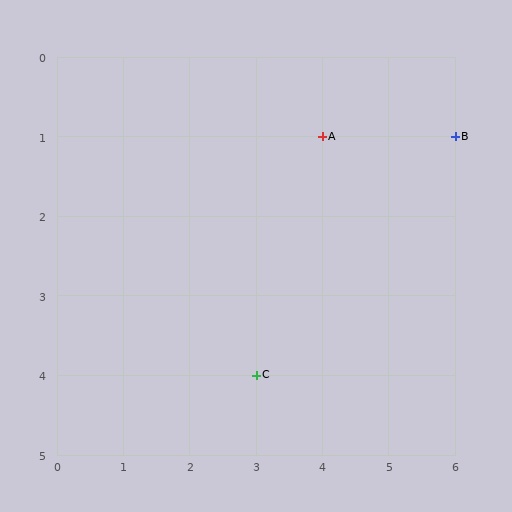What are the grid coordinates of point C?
Point C is at grid coordinates (3, 4).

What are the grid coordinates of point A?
Point A is at grid coordinates (4, 1).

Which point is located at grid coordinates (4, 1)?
Point A is at (4, 1).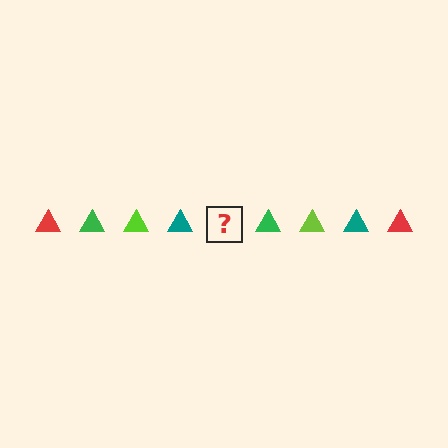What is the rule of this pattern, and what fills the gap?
The rule is that the pattern cycles through red, green, lime, teal triangles. The gap should be filled with a red triangle.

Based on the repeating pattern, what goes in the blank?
The blank should be a red triangle.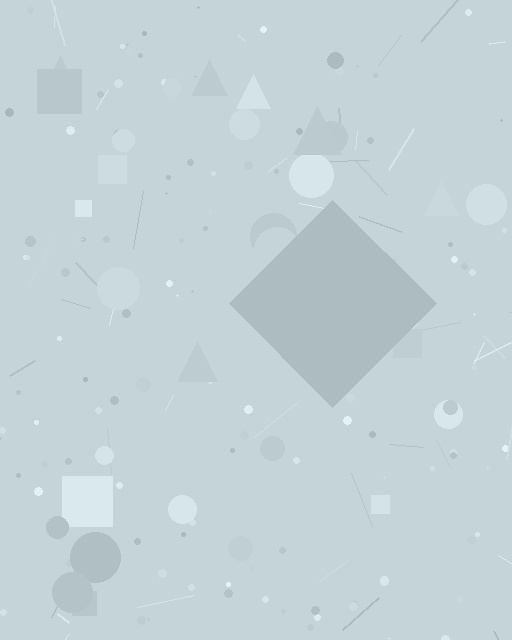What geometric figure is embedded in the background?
A diamond is embedded in the background.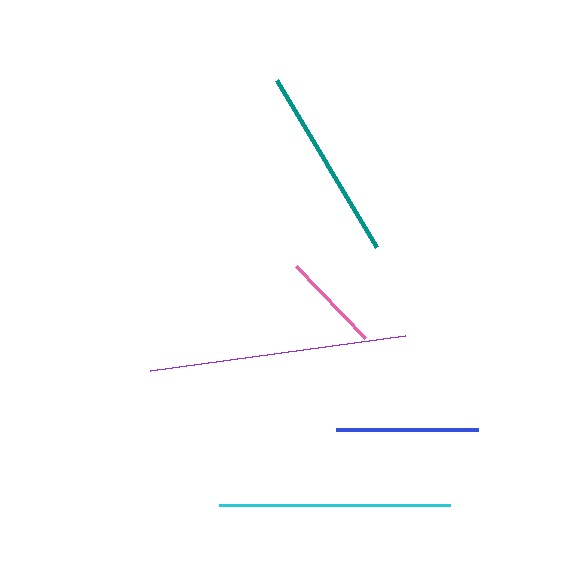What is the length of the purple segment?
The purple segment is approximately 258 pixels long.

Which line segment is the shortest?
The pink line is the shortest at approximately 100 pixels.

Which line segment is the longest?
The purple line is the longest at approximately 258 pixels.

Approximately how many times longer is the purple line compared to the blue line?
The purple line is approximately 1.8 times the length of the blue line.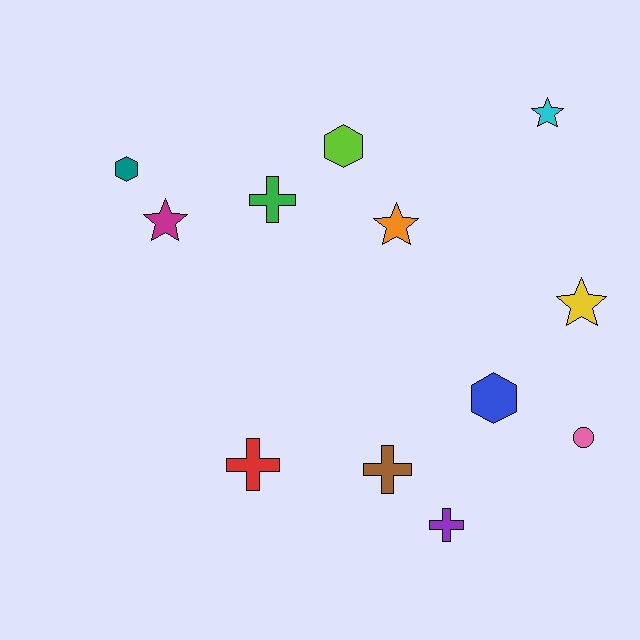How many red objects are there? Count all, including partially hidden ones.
There is 1 red object.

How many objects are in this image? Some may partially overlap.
There are 12 objects.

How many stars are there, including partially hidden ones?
There are 4 stars.